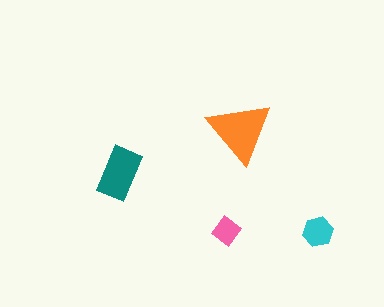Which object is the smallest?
The pink diamond.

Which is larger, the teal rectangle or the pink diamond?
The teal rectangle.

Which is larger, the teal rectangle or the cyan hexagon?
The teal rectangle.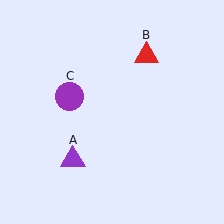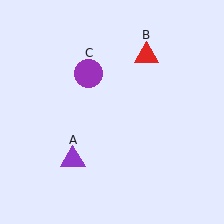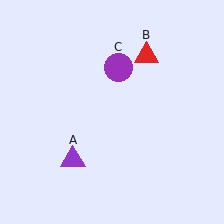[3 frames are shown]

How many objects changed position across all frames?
1 object changed position: purple circle (object C).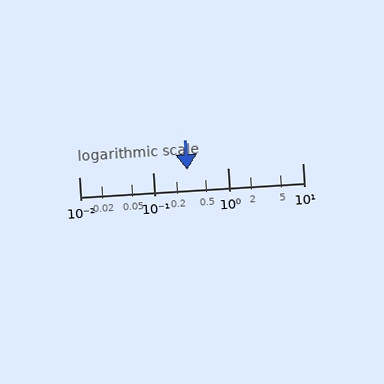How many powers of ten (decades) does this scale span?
The scale spans 3 decades, from 0.01 to 10.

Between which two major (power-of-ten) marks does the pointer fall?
The pointer is between 0.1 and 1.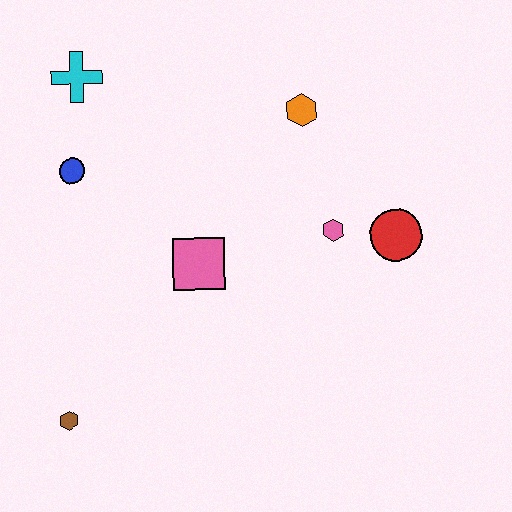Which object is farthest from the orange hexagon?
The brown hexagon is farthest from the orange hexagon.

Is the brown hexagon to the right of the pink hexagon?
No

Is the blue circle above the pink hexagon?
Yes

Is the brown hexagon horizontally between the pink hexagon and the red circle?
No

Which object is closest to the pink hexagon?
The red circle is closest to the pink hexagon.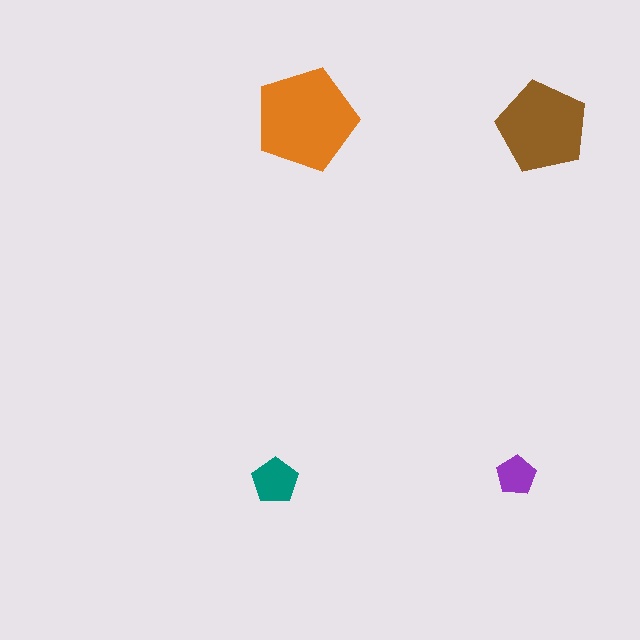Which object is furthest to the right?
The brown pentagon is rightmost.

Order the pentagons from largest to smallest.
the orange one, the brown one, the teal one, the purple one.